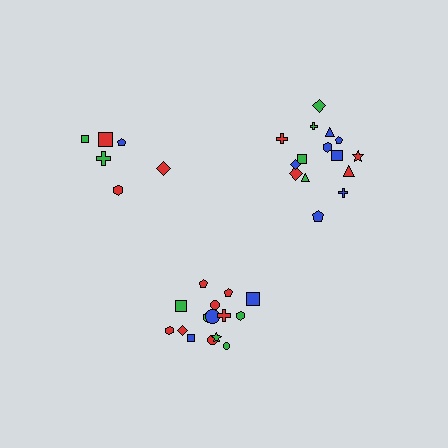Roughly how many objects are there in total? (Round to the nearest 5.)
Roughly 35 objects in total.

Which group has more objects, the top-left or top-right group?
The top-right group.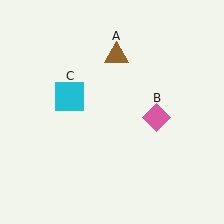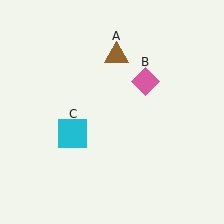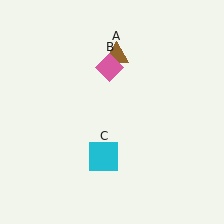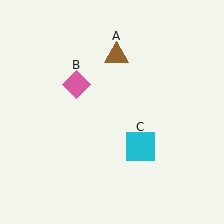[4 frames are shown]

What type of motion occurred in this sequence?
The pink diamond (object B), cyan square (object C) rotated counterclockwise around the center of the scene.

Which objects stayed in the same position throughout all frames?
Brown triangle (object A) remained stationary.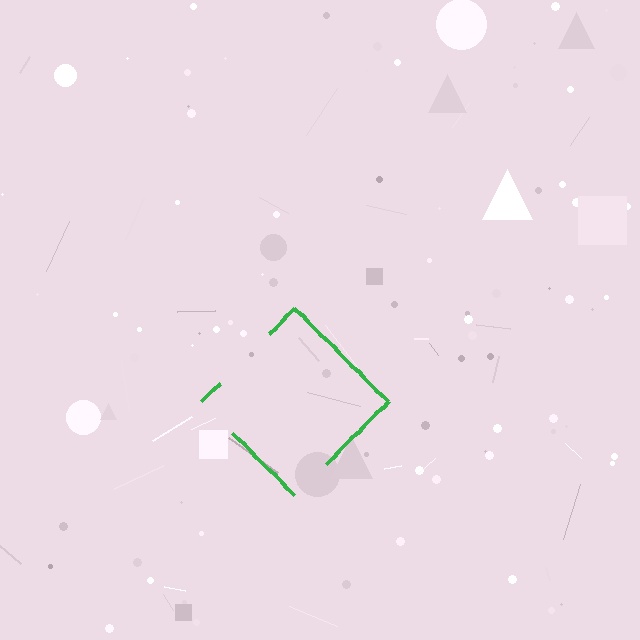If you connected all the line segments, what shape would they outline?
They would outline a diamond.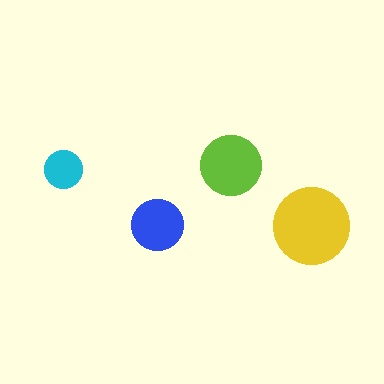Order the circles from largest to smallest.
the yellow one, the lime one, the blue one, the cyan one.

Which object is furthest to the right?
The yellow circle is rightmost.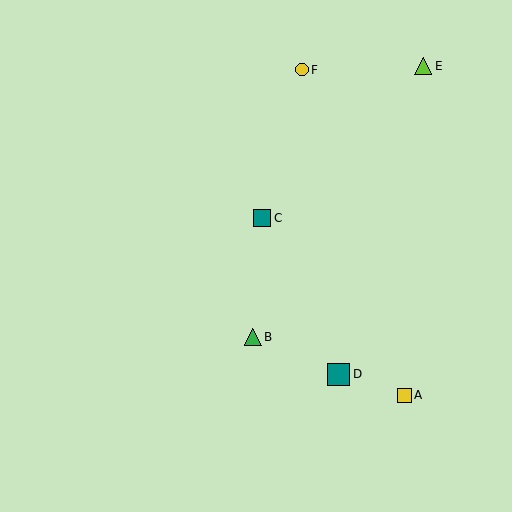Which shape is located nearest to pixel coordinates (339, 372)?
The teal square (labeled D) at (339, 374) is nearest to that location.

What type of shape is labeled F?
Shape F is a yellow circle.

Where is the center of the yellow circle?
The center of the yellow circle is at (302, 70).